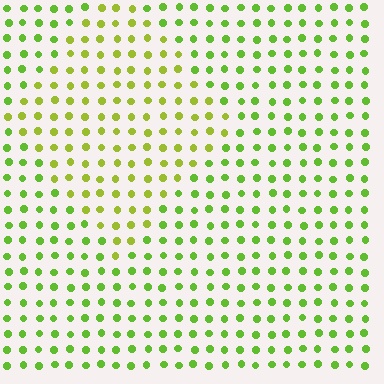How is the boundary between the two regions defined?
The boundary is defined purely by a slight shift in hue (about 25 degrees). Spacing, size, and orientation are identical on both sides.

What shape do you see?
I see a diamond.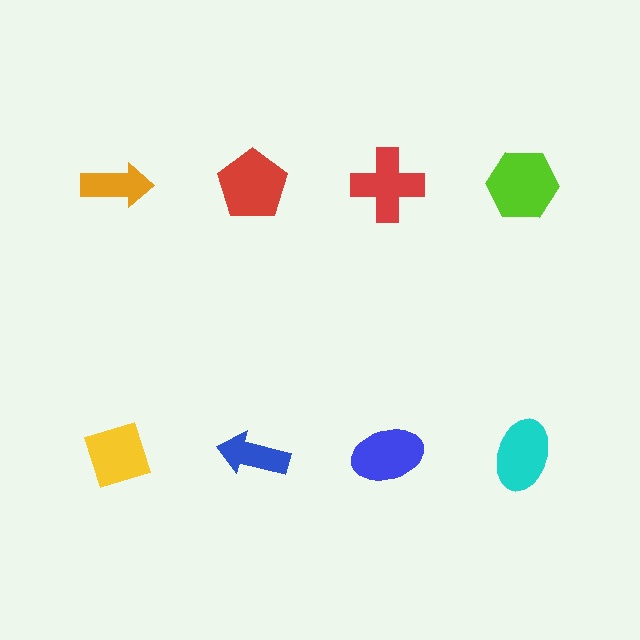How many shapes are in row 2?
4 shapes.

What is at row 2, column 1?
A yellow diamond.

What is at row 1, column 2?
A red pentagon.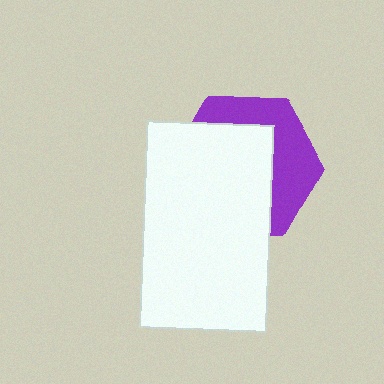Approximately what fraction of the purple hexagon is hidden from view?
Roughly 61% of the purple hexagon is hidden behind the white rectangle.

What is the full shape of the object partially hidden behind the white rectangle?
The partially hidden object is a purple hexagon.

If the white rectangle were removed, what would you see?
You would see the complete purple hexagon.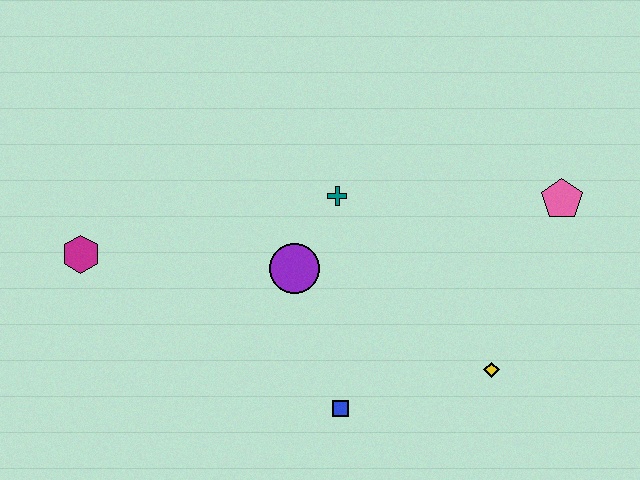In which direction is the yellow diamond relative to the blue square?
The yellow diamond is to the right of the blue square.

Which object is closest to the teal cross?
The purple circle is closest to the teal cross.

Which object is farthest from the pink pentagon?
The magenta hexagon is farthest from the pink pentagon.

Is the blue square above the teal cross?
No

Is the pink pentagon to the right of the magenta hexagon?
Yes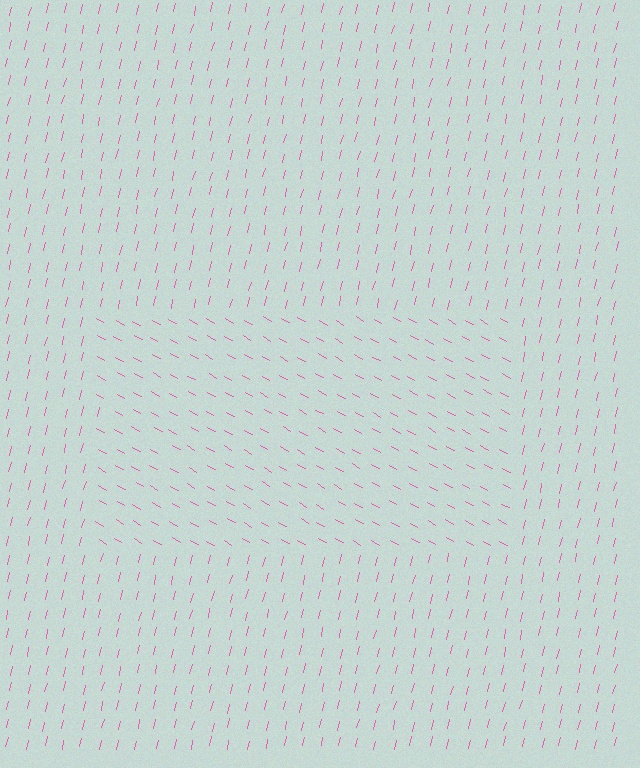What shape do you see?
I see a rectangle.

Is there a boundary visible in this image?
Yes, there is a texture boundary formed by a change in line orientation.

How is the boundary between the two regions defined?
The boundary is defined purely by a change in line orientation (approximately 74 degrees difference). All lines are the same color and thickness.